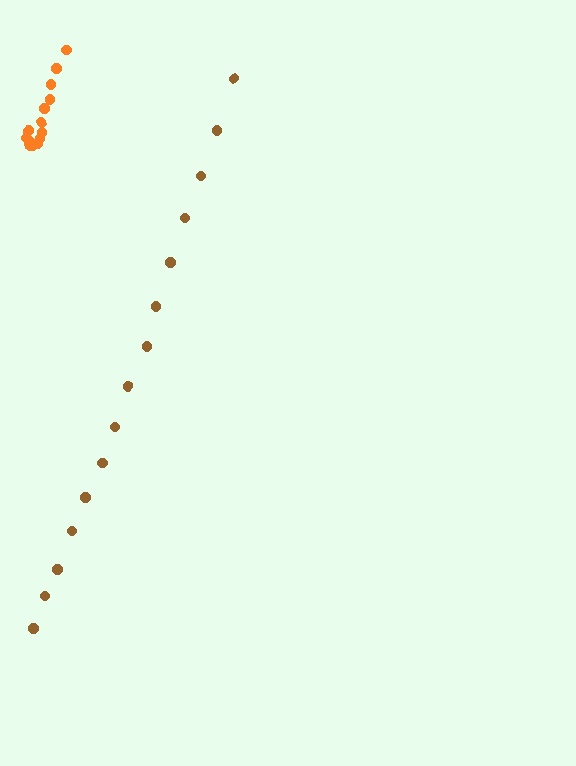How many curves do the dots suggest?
There are 2 distinct paths.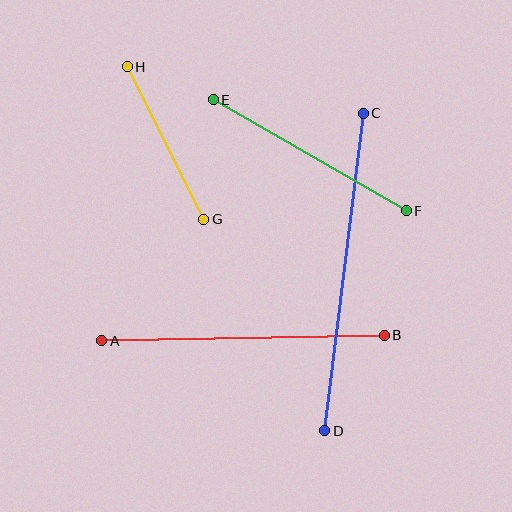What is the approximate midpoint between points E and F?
The midpoint is at approximately (310, 155) pixels.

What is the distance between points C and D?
The distance is approximately 320 pixels.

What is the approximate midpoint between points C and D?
The midpoint is at approximately (344, 272) pixels.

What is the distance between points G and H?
The distance is approximately 171 pixels.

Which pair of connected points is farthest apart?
Points C and D are farthest apart.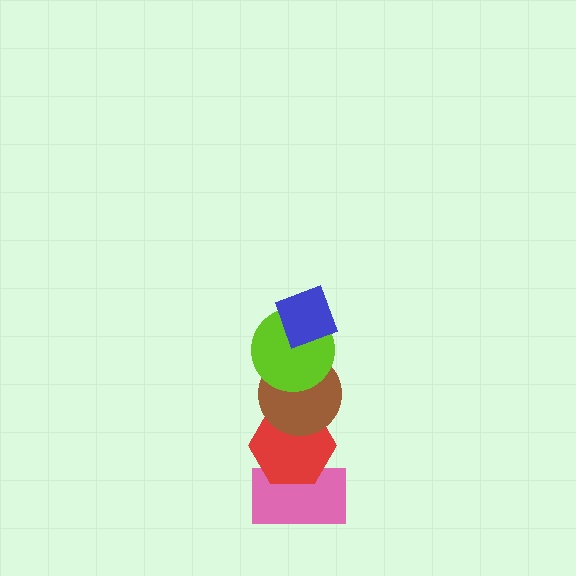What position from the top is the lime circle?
The lime circle is 2nd from the top.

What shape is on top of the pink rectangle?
The red hexagon is on top of the pink rectangle.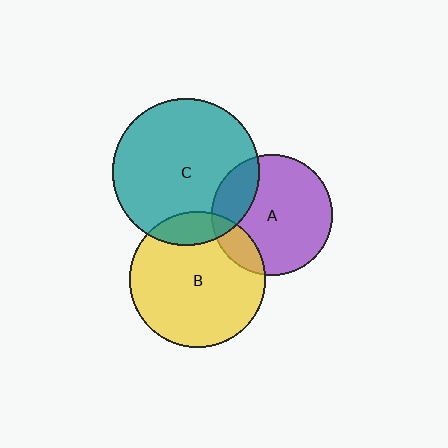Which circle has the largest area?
Circle C (teal).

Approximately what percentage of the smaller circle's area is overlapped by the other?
Approximately 15%.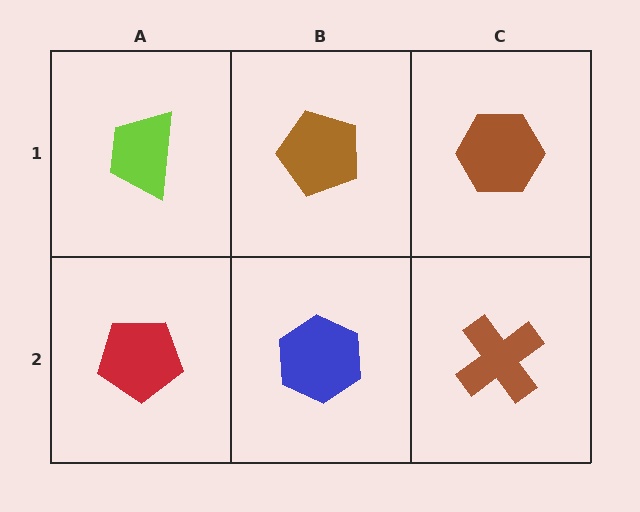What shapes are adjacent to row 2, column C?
A brown hexagon (row 1, column C), a blue hexagon (row 2, column B).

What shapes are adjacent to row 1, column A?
A red pentagon (row 2, column A), a brown pentagon (row 1, column B).